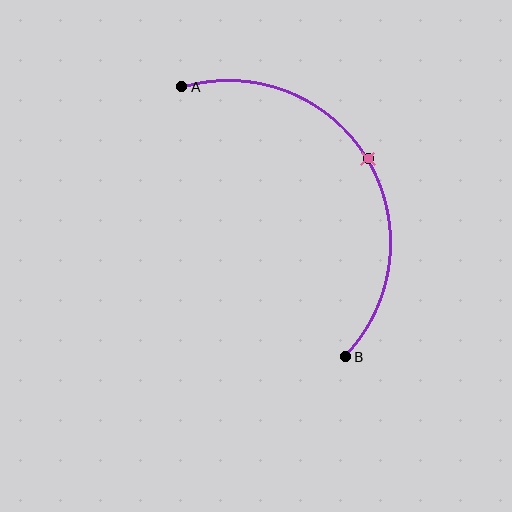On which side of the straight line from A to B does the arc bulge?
The arc bulges to the right of the straight line connecting A and B.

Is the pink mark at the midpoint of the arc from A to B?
Yes. The pink mark lies on the arc at equal arc-length from both A and B — it is the arc midpoint.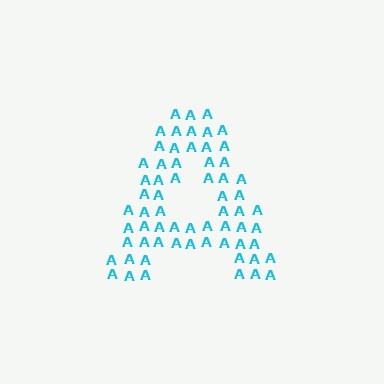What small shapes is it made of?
It is made of small letter A's.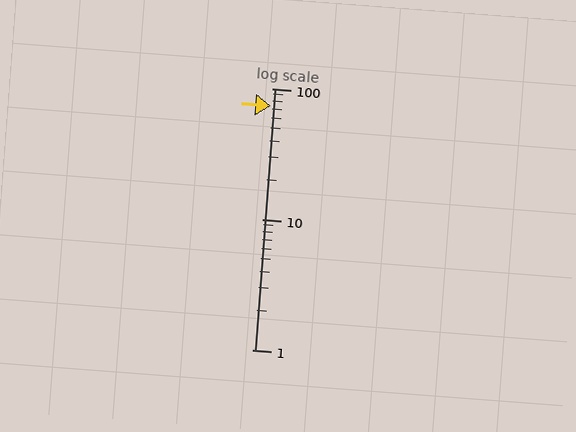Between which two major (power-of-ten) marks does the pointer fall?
The pointer is between 10 and 100.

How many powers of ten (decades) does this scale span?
The scale spans 2 decades, from 1 to 100.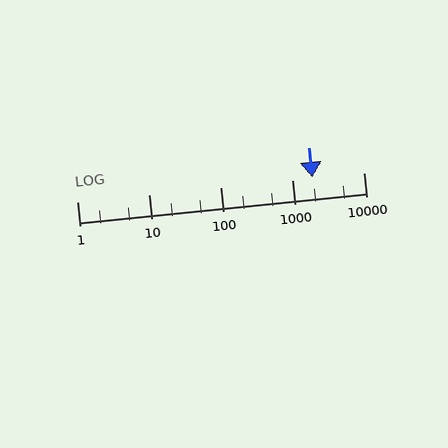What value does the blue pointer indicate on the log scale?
The pointer indicates approximately 1900.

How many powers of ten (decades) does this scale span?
The scale spans 4 decades, from 1 to 10000.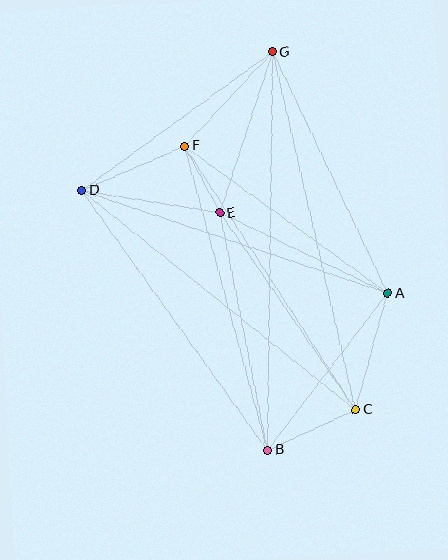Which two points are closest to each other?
Points E and F are closest to each other.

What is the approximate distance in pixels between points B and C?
The distance between B and C is approximately 97 pixels.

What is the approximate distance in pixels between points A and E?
The distance between A and E is approximately 186 pixels.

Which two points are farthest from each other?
Points B and G are farthest from each other.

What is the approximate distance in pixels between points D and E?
The distance between D and E is approximately 139 pixels.